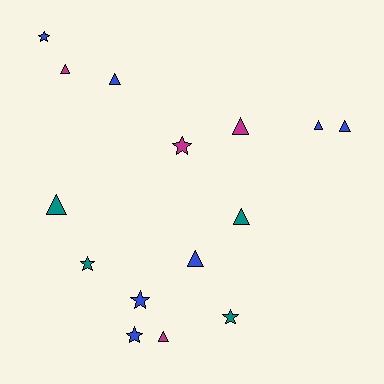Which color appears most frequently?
Blue, with 7 objects.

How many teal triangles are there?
There are 2 teal triangles.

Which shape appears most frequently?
Triangle, with 9 objects.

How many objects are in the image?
There are 15 objects.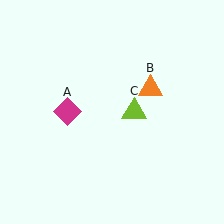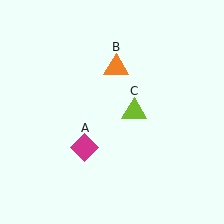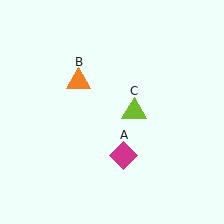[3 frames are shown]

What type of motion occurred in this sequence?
The magenta diamond (object A), orange triangle (object B) rotated counterclockwise around the center of the scene.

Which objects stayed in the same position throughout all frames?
Lime triangle (object C) remained stationary.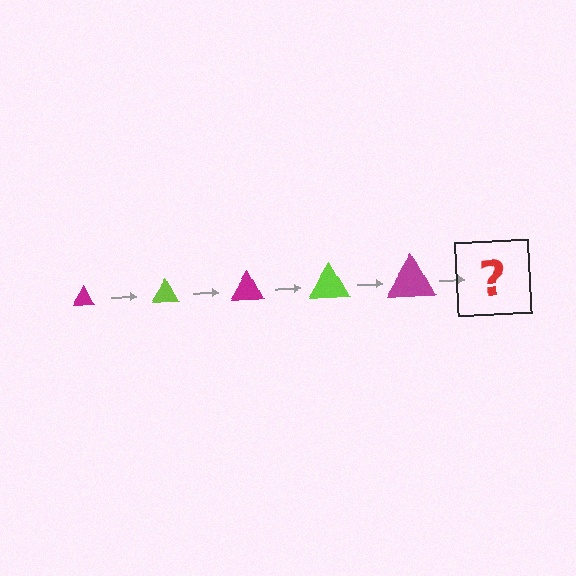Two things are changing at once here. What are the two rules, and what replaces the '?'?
The two rules are that the triangle grows larger each step and the color cycles through magenta and lime. The '?' should be a lime triangle, larger than the previous one.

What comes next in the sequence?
The next element should be a lime triangle, larger than the previous one.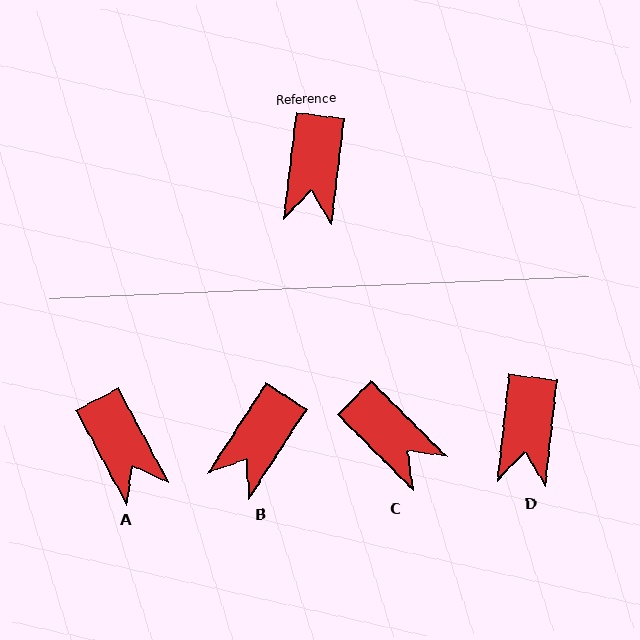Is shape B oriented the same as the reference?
No, it is off by about 27 degrees.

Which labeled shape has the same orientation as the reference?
D.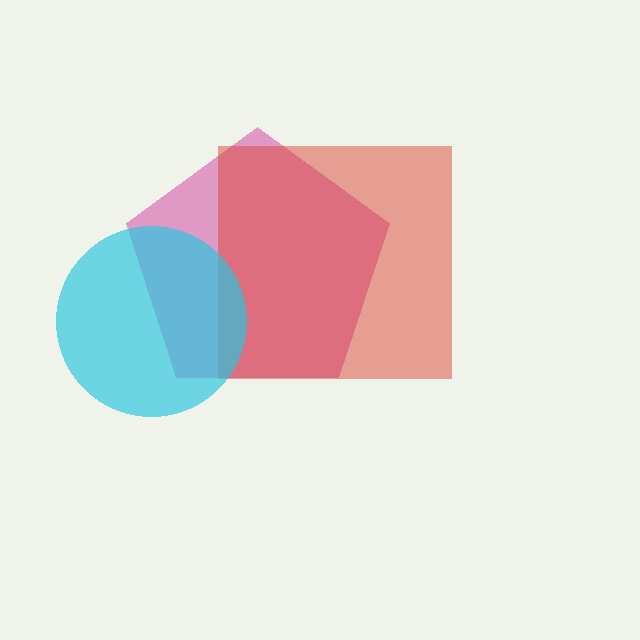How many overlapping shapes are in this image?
There are 3 overlapping shapes in the image.